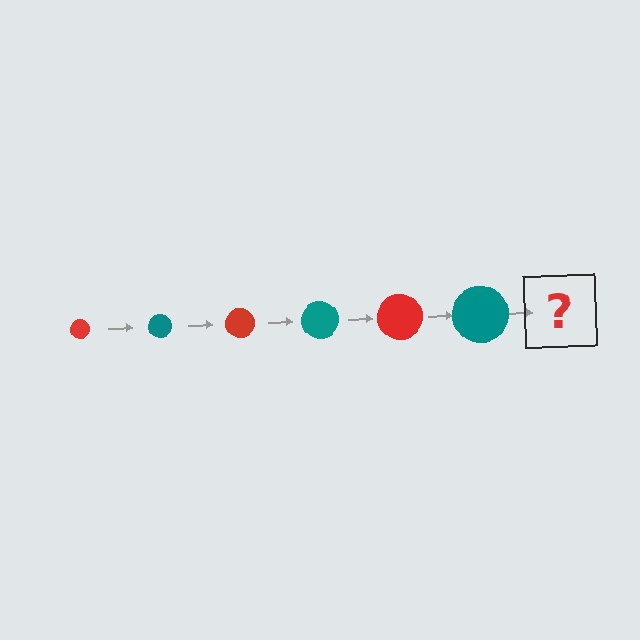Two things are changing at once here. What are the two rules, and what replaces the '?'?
The two rules are that the circle grows larger each step and the color cycles through red and teal. The '?' should be a red circle, larger than the previous one.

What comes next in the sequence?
The next element should be a red circle, larger than the previous one.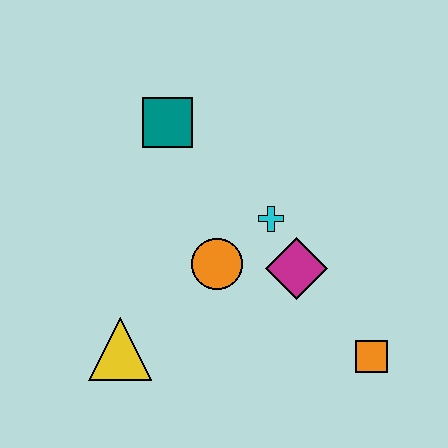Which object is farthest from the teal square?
The orange square is farthest from the teal square.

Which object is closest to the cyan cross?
The magenta diamond is closest to the cyan cross.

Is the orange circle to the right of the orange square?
No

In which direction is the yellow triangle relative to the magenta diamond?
The yellow triangle is to the left of the magenta diamond.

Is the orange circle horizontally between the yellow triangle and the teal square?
No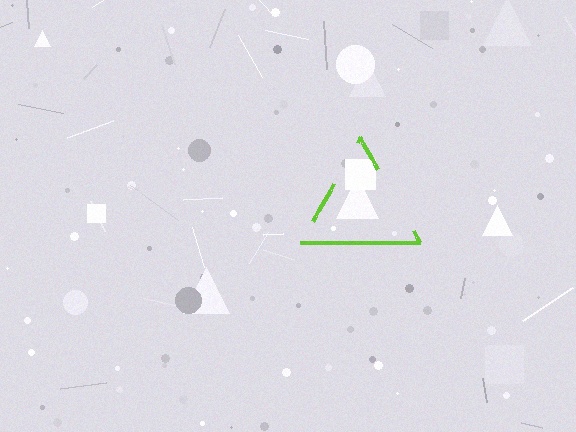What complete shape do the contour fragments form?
The contour fragments form a triangle.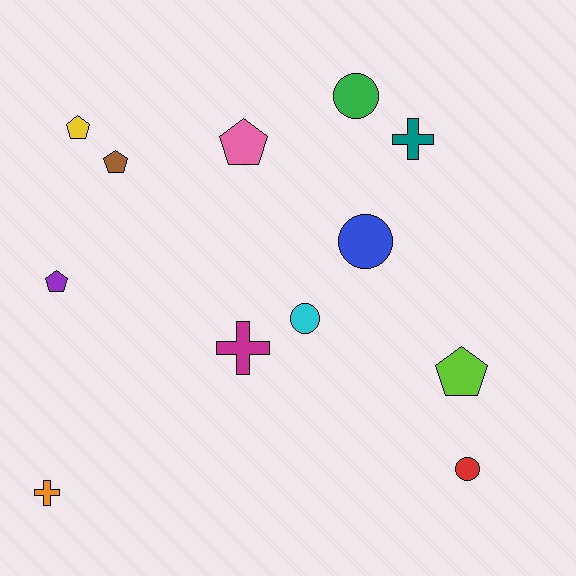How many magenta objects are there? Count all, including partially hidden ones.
There is 1 magenta object.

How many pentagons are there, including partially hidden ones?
There are 5 pentagons.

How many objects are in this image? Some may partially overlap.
There are 12 objects.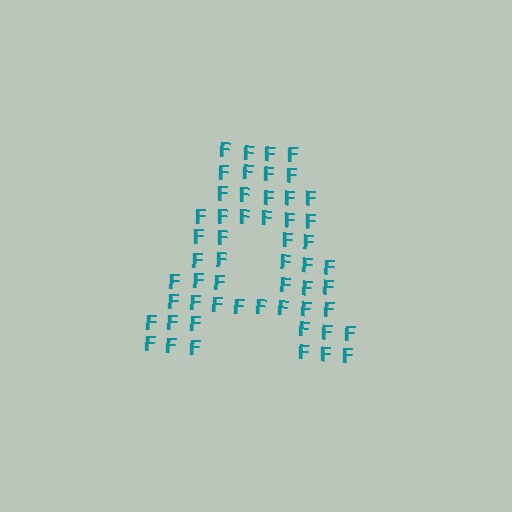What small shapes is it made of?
It is made of small letter F's.